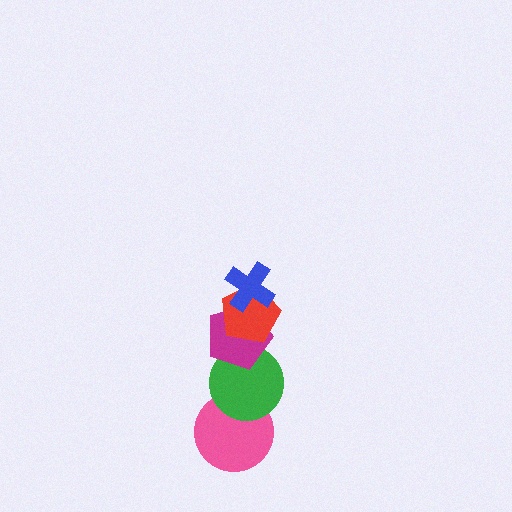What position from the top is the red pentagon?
The red pentagon is 2nd from the top.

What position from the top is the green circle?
The green circle is 4th from the top.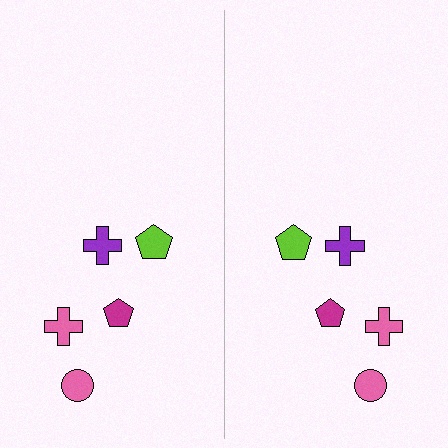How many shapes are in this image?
There are 10 shapes in this image.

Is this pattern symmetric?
Yes, this pattern has bilateral (reflection) symmetry.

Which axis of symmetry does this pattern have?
The pattern has a vertical axis of symmetry running through the center of the image.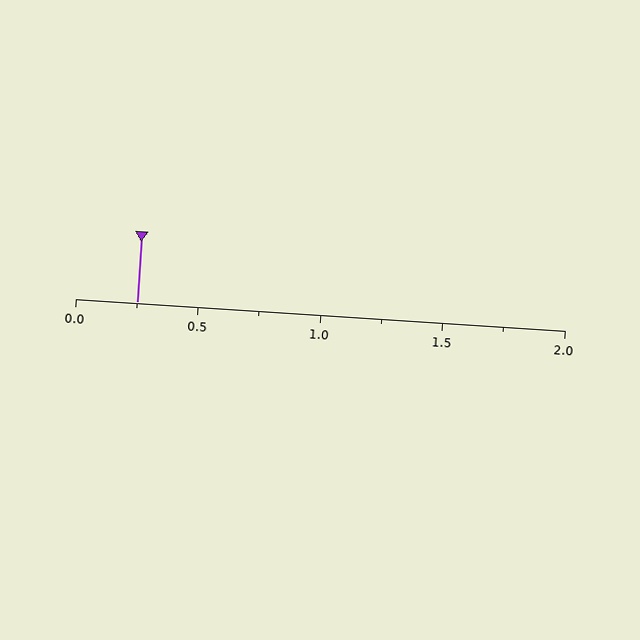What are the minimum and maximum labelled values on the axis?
The axis runs from 0.0 to 2.0.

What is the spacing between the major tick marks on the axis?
The major ticks are spaced 0.5 apart.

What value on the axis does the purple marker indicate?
The marker indicates approximately 0.25.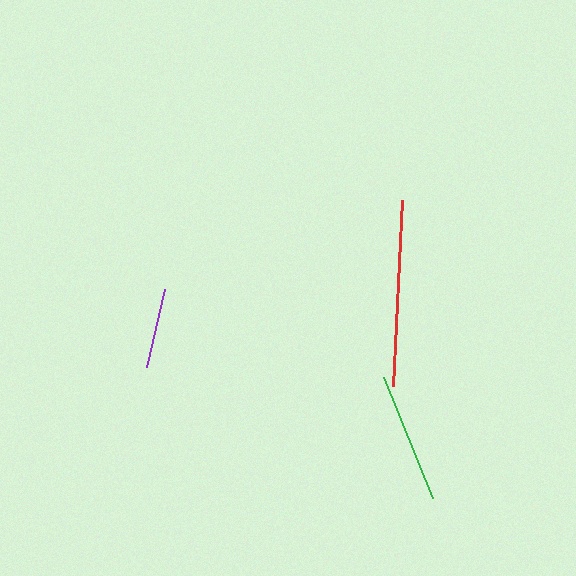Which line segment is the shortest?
The purple line is the shortest at approximately 80 pixels.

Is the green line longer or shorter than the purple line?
The green line is longer than the purple line.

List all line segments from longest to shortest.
From longest to shortest: red, green, purple.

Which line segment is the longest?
The red line is the longest at approximately 187 pixels.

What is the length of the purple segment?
The purple segment is approximately 80 pixels long.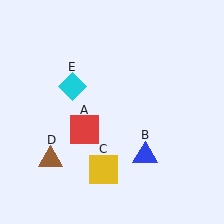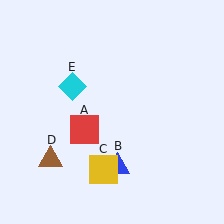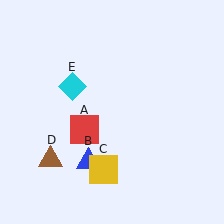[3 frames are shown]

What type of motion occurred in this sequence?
The blue triangle (object B) rotated clockwise around the center of the scene.